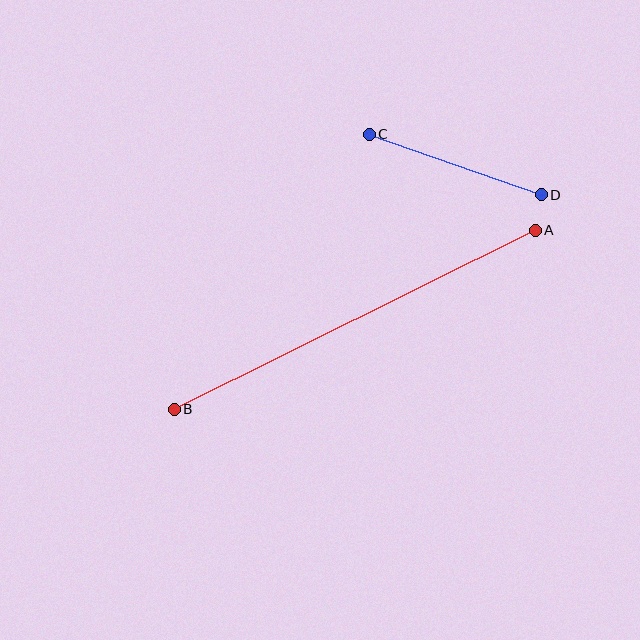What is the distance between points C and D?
The distance is approximately 182 pixels.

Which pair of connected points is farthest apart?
Points A and B are farthest apart.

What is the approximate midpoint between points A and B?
The midpoint is at approximately (355, 320) pixels.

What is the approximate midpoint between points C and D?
The midpoint is at approximately (455, 164) pixels.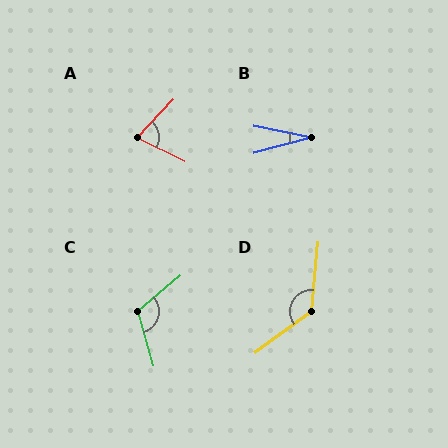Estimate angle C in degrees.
Approximately 114 degrees.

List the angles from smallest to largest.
B (26°), A (73°), C (114°), D (131°).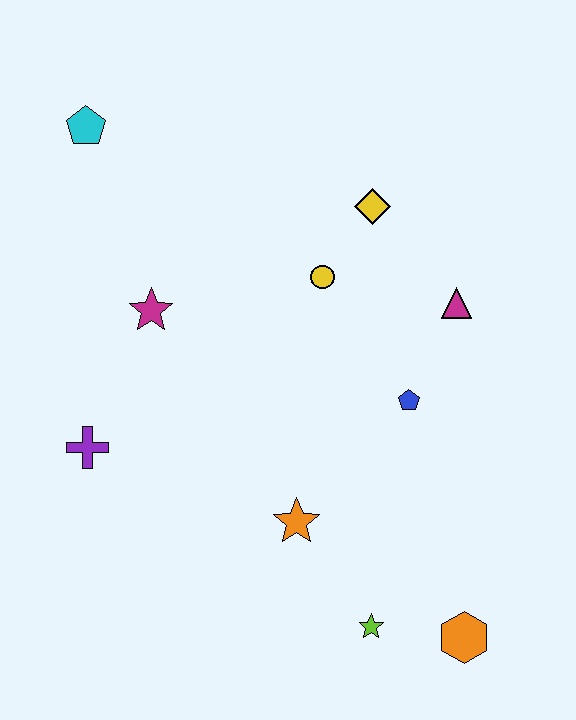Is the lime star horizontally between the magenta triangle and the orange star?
Yes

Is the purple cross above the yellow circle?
No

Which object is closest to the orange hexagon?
The lime star is closest to the orange hexagon.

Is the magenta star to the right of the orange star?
No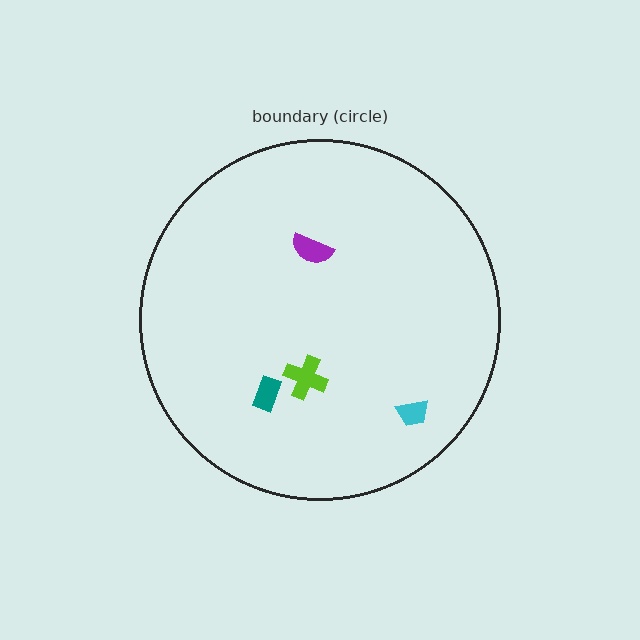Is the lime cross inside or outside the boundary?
Inside.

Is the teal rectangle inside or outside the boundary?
Inside.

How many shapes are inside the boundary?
4 inside, 0 outside.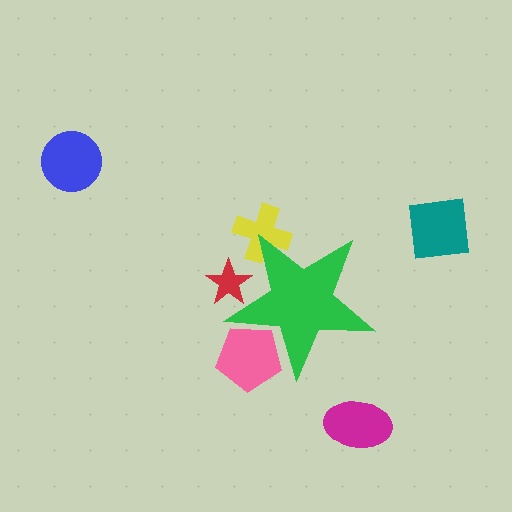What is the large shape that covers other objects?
A green star.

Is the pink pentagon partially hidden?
Yes, the pink pentagon is partially hidden behind the green star.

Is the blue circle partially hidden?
No, the blue circle is fully visible.